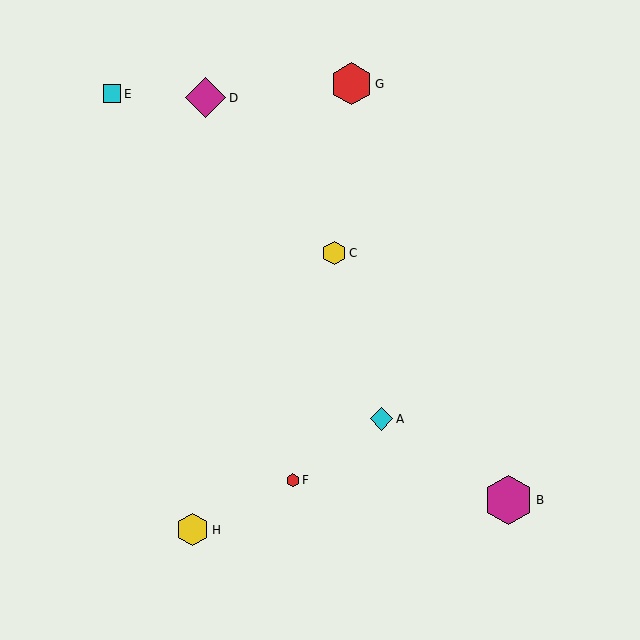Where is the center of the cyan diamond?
The center of the cyan diamond is at (382, 419).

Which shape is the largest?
The magenta hexagon (labeled B) is the largest.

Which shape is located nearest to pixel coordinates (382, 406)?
The cyan diamond (labeled A) at (382, 419) is nearest to that location.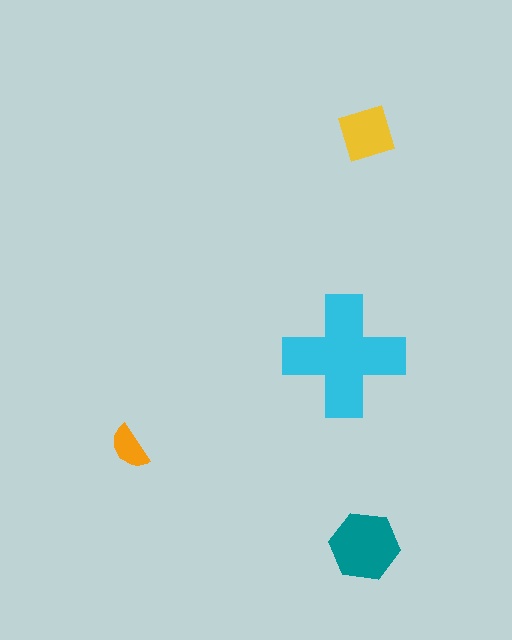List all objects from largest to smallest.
The cyan cross, the teal hexagon, the yellow square, the orange semicircle.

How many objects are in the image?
There are 4 objects in the image.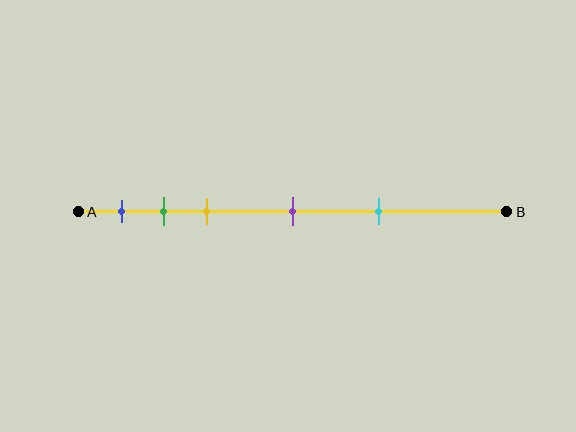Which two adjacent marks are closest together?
The green and yellow marks are the closest adjacent pair.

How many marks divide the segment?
There are 5 marks dividing the segment.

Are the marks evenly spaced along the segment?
No, the marks are not evenly spaced.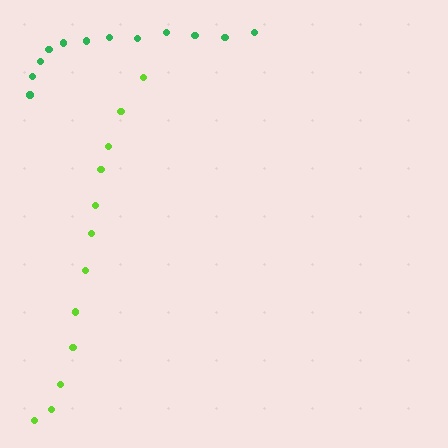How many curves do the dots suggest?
There are 2 distinct paths.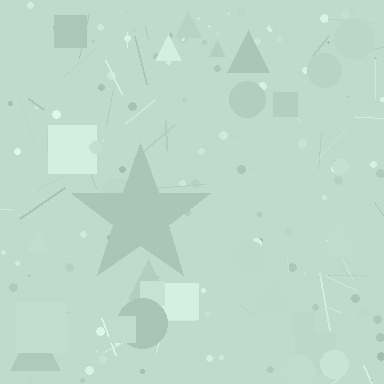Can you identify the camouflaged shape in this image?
The camouflaged shape is a star.